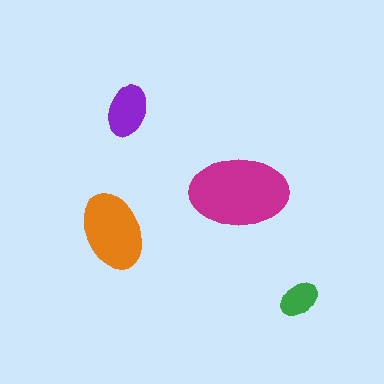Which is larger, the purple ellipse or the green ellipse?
The purple one.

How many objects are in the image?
There are 4 objects in the image.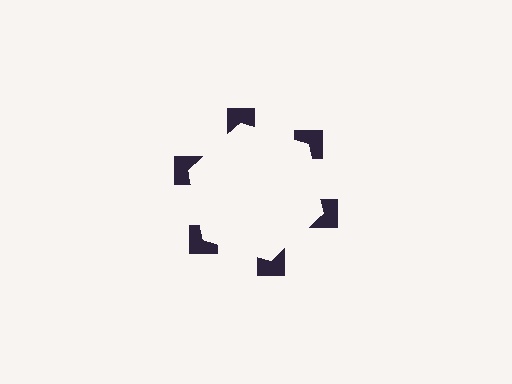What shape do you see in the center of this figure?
An illusory hexagon — its edges are inferred from the aligned wedge cuts in the notched squares, not physically drawn.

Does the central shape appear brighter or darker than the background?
It typically appears slightly brighter than the background, even though no actual brightness change is drawn.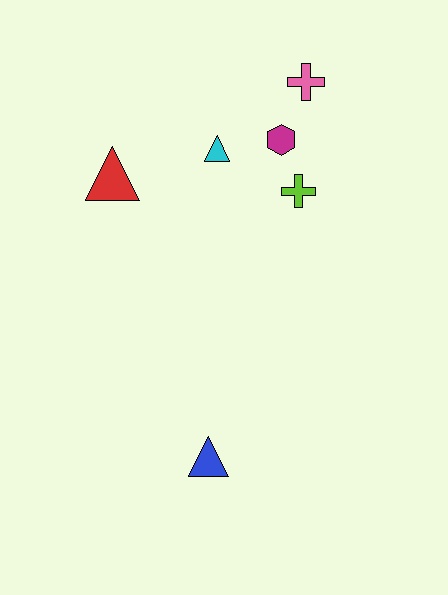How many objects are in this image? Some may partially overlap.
There are 6 objects.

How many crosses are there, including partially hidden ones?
There are 2 crosses.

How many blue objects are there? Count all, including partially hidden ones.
There is 1 blue object.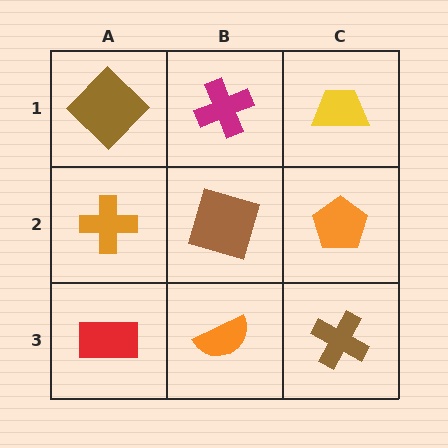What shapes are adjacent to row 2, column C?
A yellow trapezoid (row 1, column C), a brown cross (row 3, column C), a brown square (row 2, column B).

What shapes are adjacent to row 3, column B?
A brown square (row 2, column B), a red rectangle (row 3, column A), a brown cross (row 3, column C).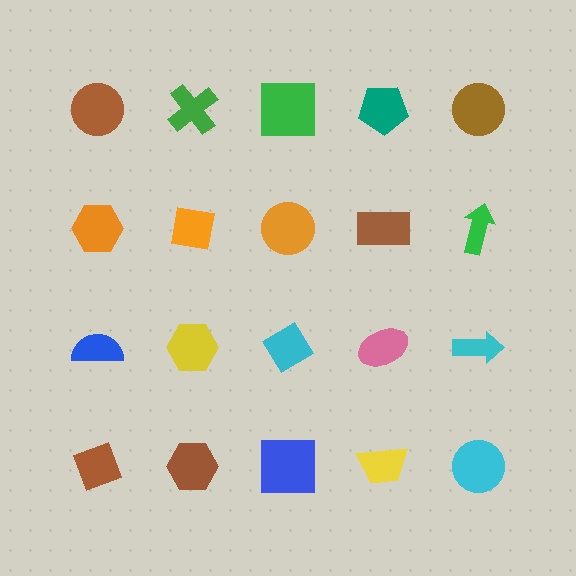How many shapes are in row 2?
5 shapes.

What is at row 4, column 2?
A brown hexagon.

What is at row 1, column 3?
A green square.